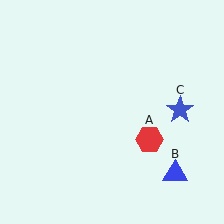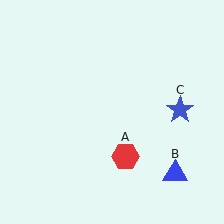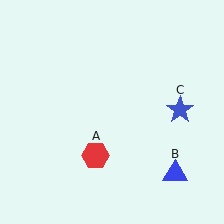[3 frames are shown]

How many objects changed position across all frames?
1 object changed position: red hexagon (object A).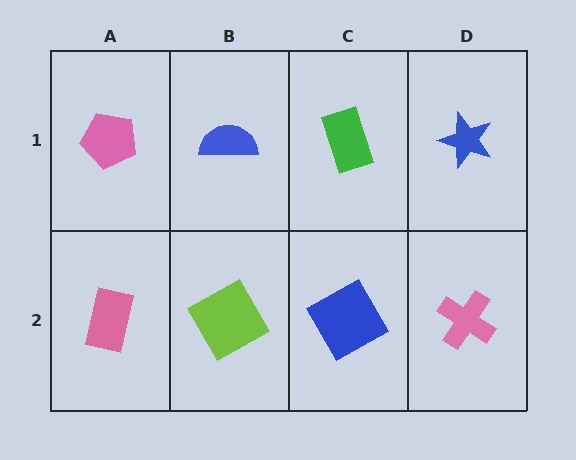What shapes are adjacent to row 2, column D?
A blue star (row 1, column D), a blue square (row 2, column C).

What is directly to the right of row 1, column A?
A blue semicircle.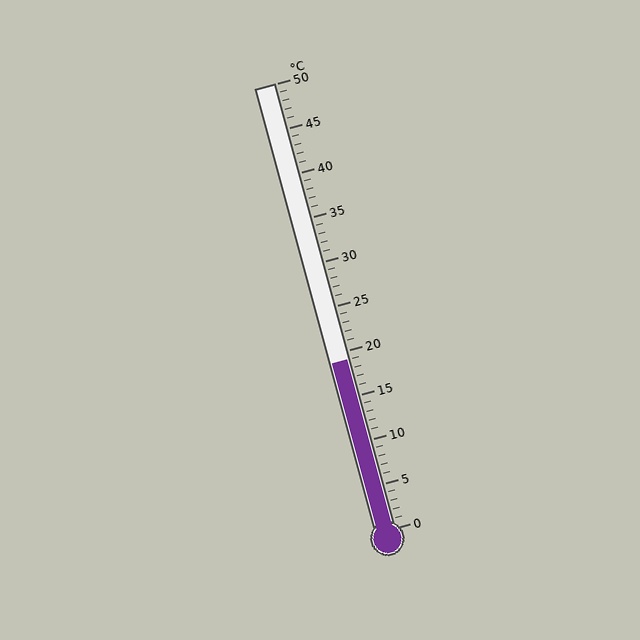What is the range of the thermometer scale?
The thermometer scale ranges from 0°C to 50°C.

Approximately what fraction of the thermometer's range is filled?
The thermometer is filled to approximately 40% of its range.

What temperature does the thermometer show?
The thermometer shows approximately 19°C.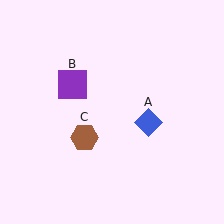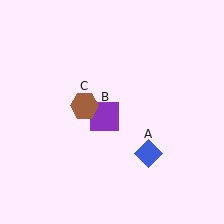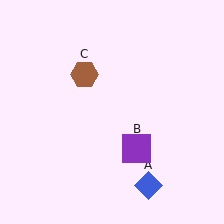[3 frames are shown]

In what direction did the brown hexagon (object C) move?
The brown hexagon (object C) moved up.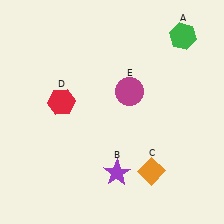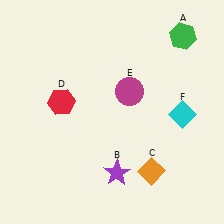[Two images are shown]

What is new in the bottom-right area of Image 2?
A cyan diamond (F) was added in the bottom-right area of Image 2.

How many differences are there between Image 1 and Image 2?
There is 1 difference between the two images.